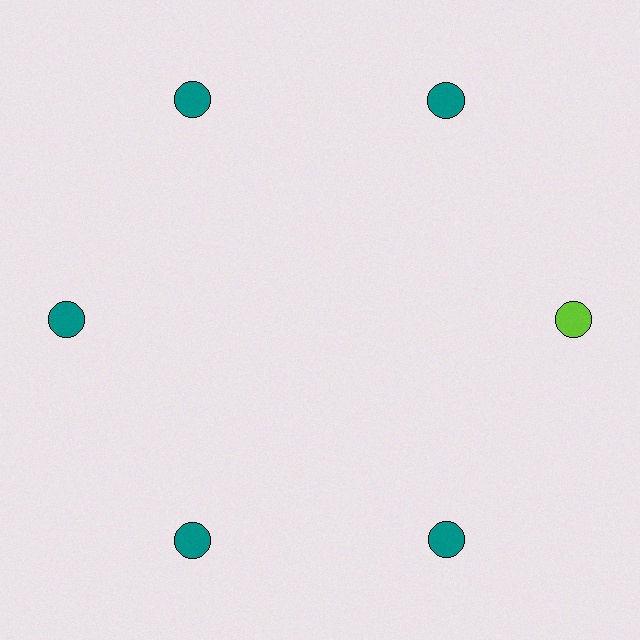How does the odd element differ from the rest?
It has a different color: lime instead of teal.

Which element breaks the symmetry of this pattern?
The lime circle at roughly the 3 o'clock position breaks the symmetry. All other shapes are teal circles.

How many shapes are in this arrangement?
There are 6 shapes arranged in a ring pattern.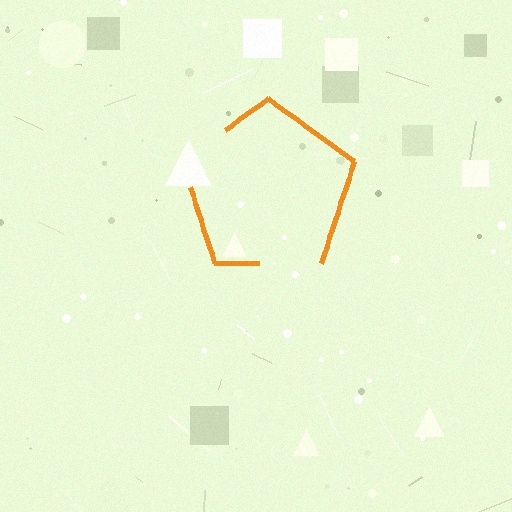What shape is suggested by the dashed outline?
The dashed outline suggests a pentagon.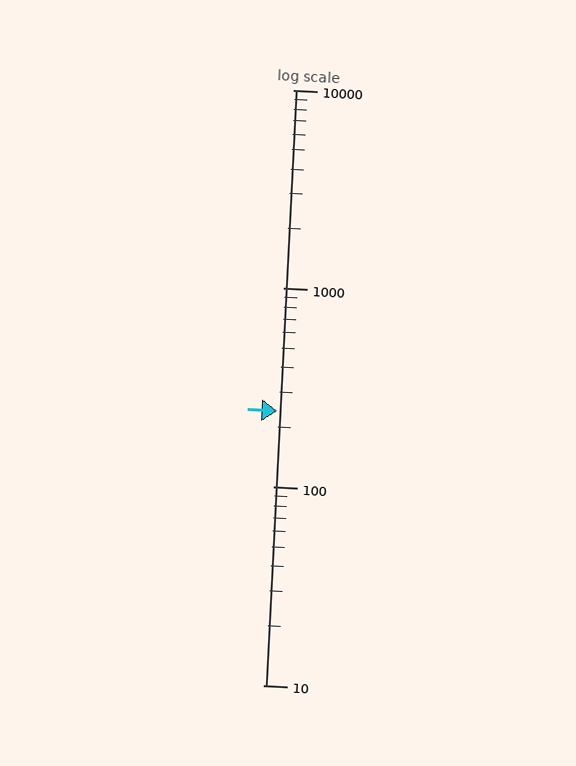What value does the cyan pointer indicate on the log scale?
The pointer indicates approximately 240.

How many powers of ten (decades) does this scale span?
The scale spans 3 decades, from 10 to 10000.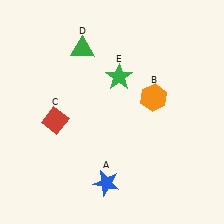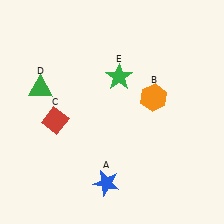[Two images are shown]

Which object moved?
The green triangle (D) moved left.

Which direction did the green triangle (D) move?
The green triangle (D) moved left.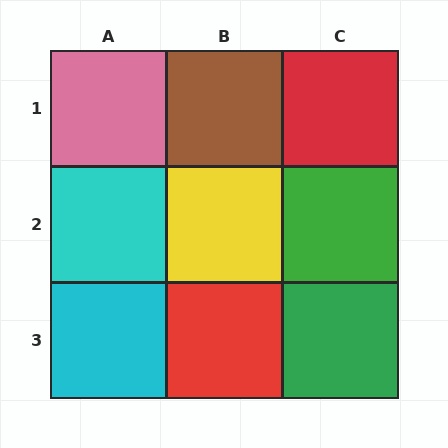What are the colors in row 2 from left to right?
Cyan, yellow, green.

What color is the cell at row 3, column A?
Cyan.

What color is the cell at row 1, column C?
Red.